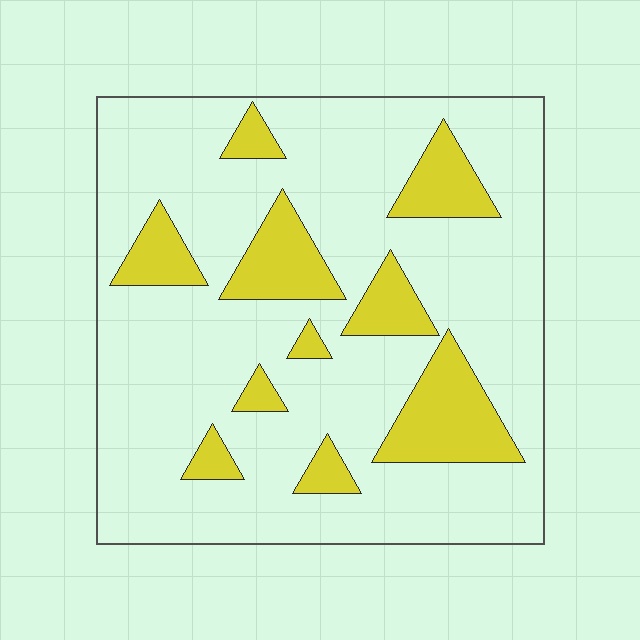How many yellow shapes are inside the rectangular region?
10.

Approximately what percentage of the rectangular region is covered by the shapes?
Approximately 20%.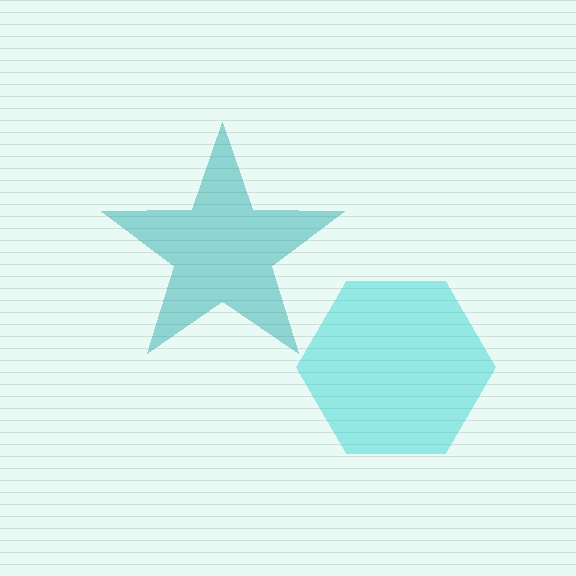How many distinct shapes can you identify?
There are 2 distinct shapes: a cyan hexagon, a teal star.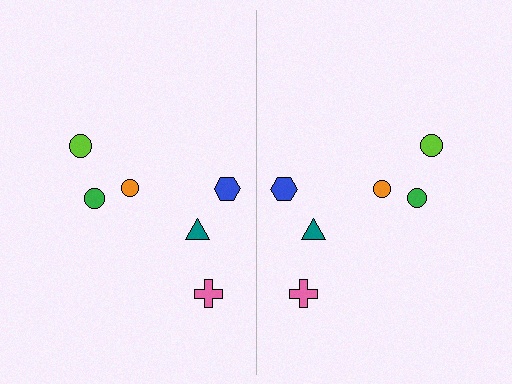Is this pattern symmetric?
Yes, this pattern has bilateral (reflection) symmetry.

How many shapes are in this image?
There are 12 shapes in this image.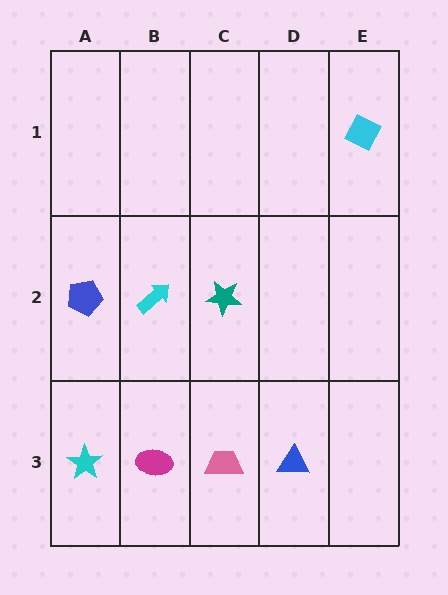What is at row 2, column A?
A blue pentagon.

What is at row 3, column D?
A blue triangle.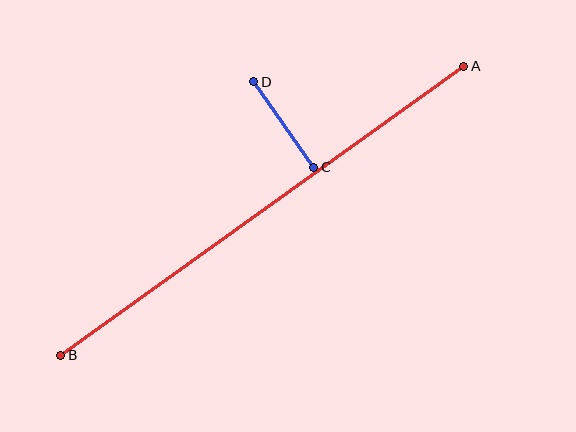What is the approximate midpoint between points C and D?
The midpoint is at approximately (284, 124) pixels.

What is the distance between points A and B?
The distance is approximately 496 pixels.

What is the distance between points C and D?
The distance is approximately 105 pixels.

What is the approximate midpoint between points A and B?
The midpoint is at approximately (262, 211) pixels.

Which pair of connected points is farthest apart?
Points A and B are farthest apart.